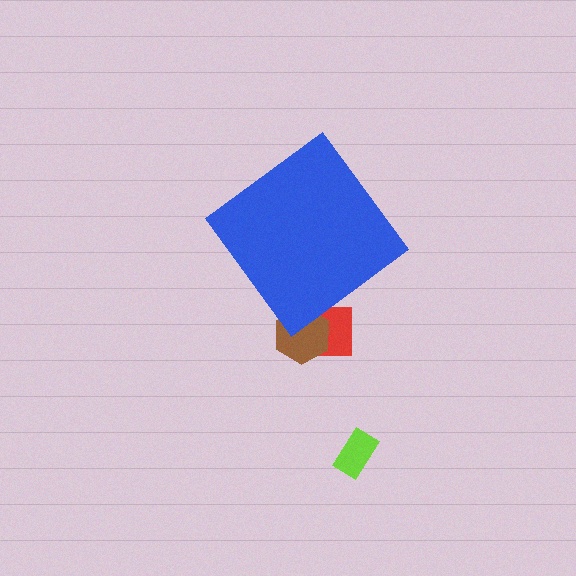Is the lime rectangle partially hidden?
No, the lime rectangle is fully visible.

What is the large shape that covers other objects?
A blue diamond.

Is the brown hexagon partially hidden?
Yes, the brown hexagon is partially hidden behind the blue diamond.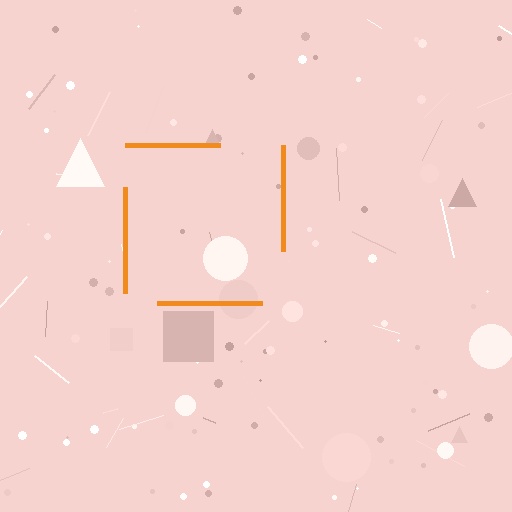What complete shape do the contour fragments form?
The contour fragments form a square.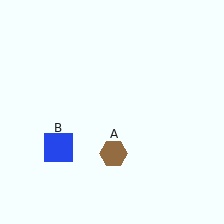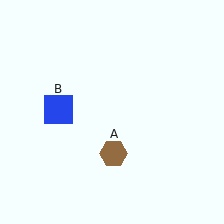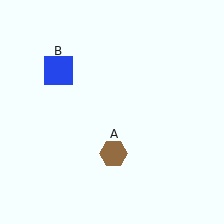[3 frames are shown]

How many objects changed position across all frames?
1 object changed position: blue square (object B).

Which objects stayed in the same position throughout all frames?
Brown hexagon (object A) remained stationary.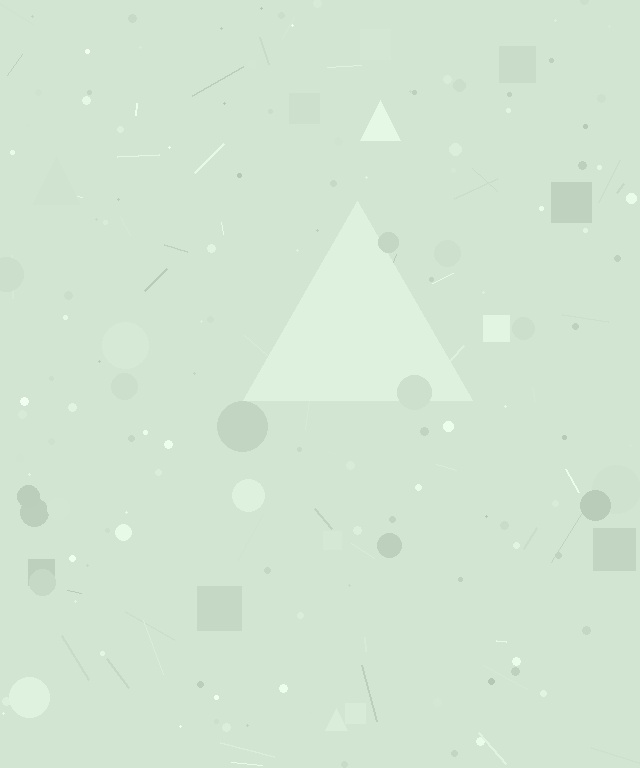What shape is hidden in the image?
A triangle is hidden in the image.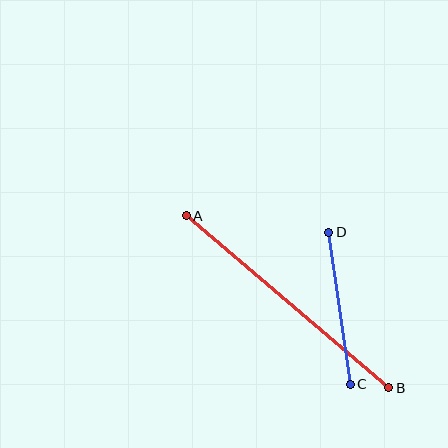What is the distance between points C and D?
The distance is approximately 154 pixels.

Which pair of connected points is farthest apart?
Points A and B are farthest apart.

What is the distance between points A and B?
The distance is approximately 266 pixels.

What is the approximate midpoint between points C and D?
The midpoint is at approximately (340, 308) pixels.